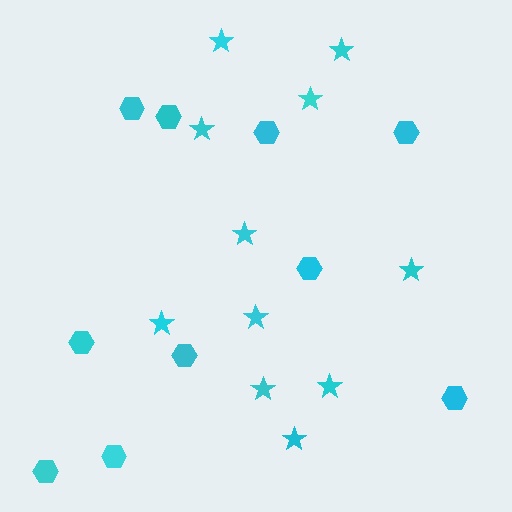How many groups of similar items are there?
There are 2 groups: one group of stars (11) and one group of hexagons (10).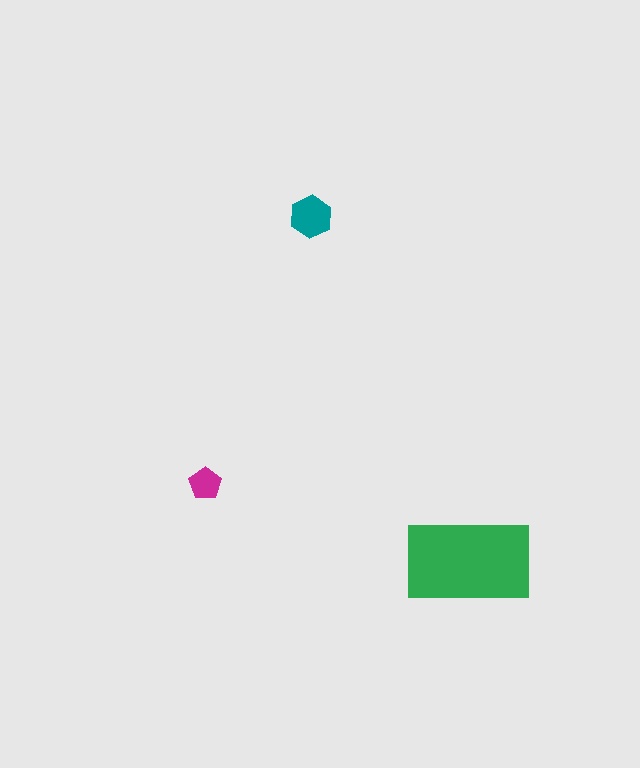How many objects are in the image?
There are 3 objects in the image.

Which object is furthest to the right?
The green rectangle is rightmost.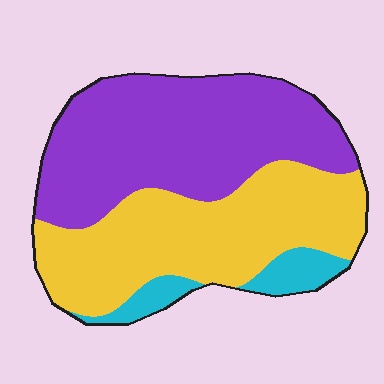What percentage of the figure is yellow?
Yellow covers 43% of the figure.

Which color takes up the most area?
Purple, at roughly 50%.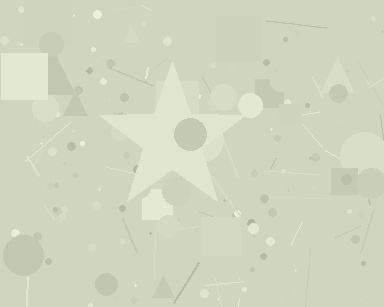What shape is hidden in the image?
A star is hidden in the image.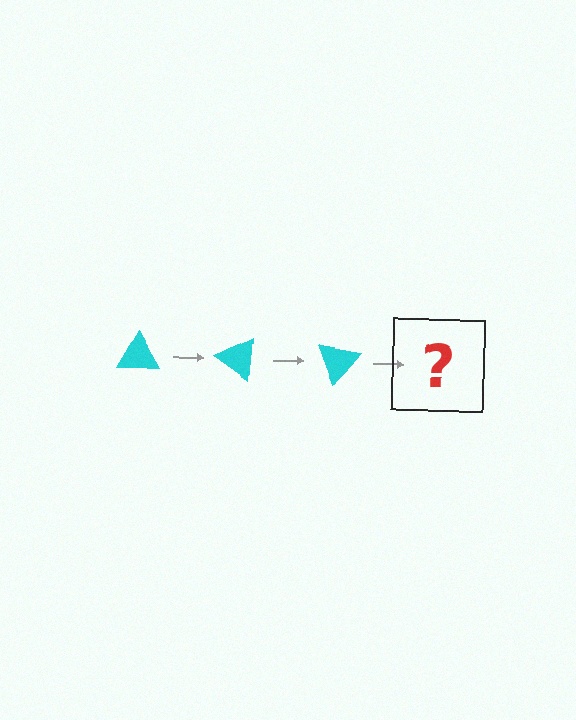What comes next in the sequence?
The next element should be a cyan triangle rotated 105 degrees.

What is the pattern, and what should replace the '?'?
The pattern is that the triangle rotates 35 degrees each step. The '?' should be a cyan triangle rotated 105 degrees.